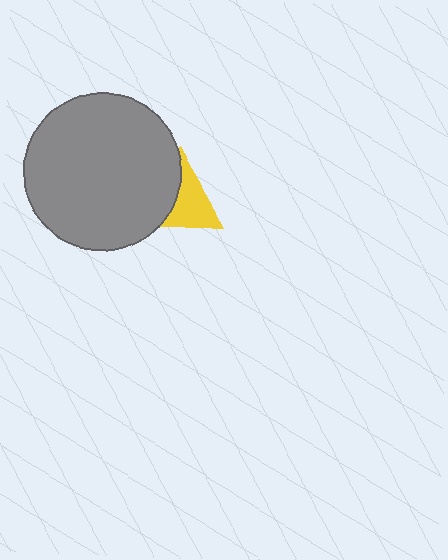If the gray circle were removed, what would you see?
You would see the complete yellow triangle.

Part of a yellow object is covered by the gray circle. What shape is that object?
It is a triangle.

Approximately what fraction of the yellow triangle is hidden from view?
Roughly 46% of the yellow triangle is hidden behind the gray circle.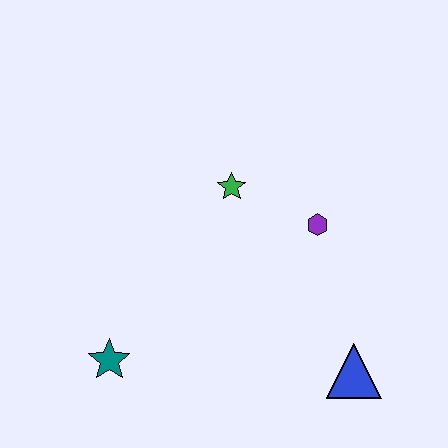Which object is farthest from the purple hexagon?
The teal star is farthest from the purple hexagon.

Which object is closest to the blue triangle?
The purple hexagon is closest to the blue triangle.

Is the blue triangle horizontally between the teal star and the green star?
No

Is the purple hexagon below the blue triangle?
No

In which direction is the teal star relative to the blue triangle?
The teal star is to the left of the blue triangle.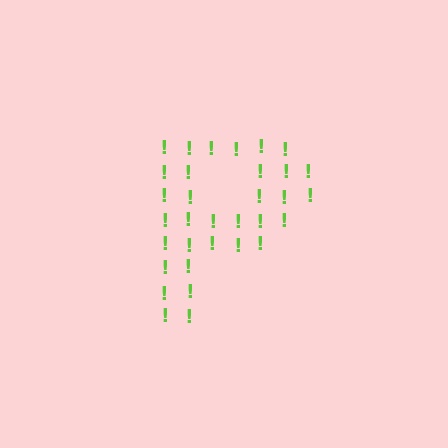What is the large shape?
The large shape is the letter P.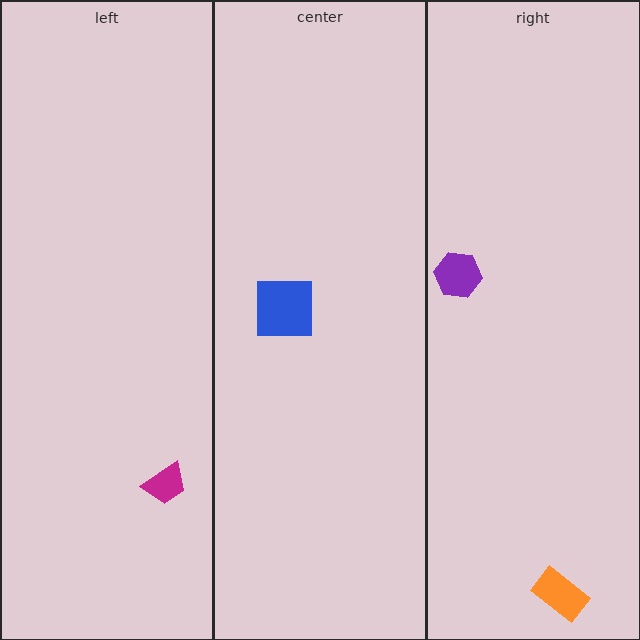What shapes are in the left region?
The magenta trapezoid.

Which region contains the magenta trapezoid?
The left region.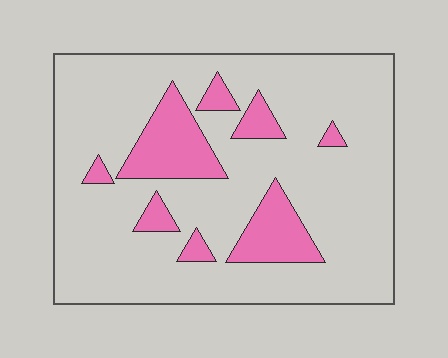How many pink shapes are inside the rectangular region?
8.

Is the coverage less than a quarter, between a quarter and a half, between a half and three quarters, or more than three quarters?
Less than a quarter.